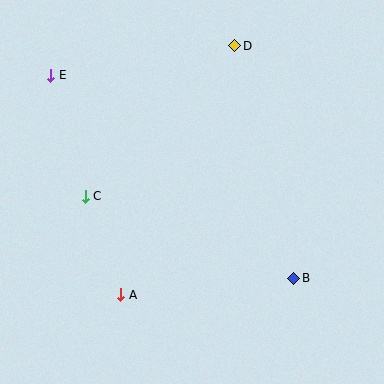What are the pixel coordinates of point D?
Point D is at (235, 46).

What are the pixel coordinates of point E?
Point E is at (51, 75).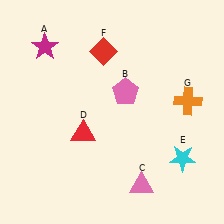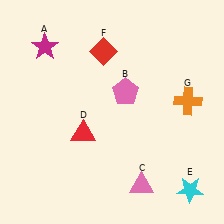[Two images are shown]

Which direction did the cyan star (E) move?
The cyan star (E) moved down.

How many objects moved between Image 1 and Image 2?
1 object moved between the two images.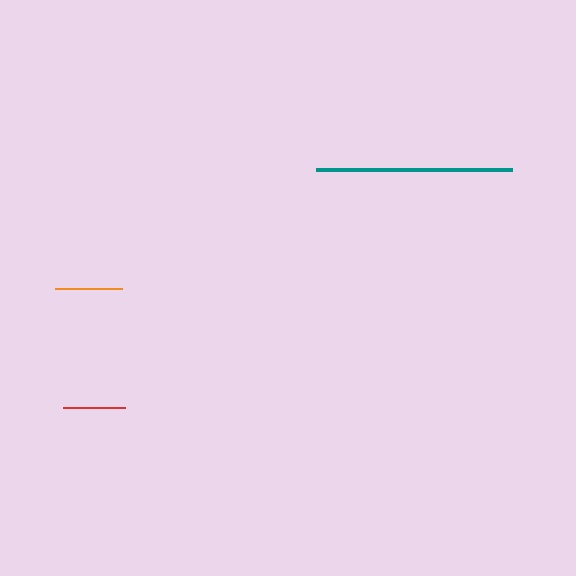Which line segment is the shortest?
The red line is the shortest at approximately 62 pixels.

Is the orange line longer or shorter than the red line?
The orange line is longer than the red line.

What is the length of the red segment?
The red segment is approximately 62 pixels long.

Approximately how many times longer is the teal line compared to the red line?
The teal line is approximately 3.1 times the length of the red line.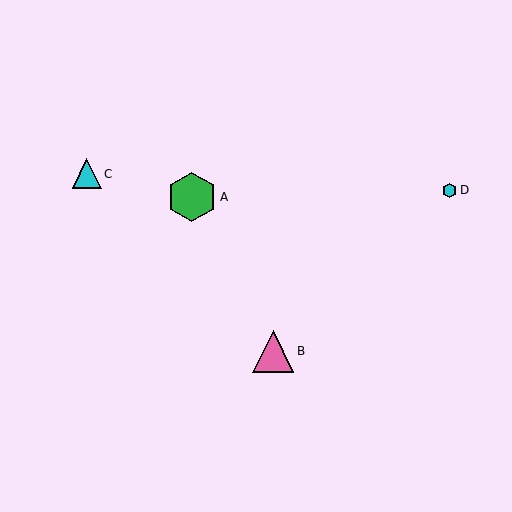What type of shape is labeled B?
Shape B is a pink triangle.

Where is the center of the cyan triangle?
The center of the cyan triangle is at (87, 174).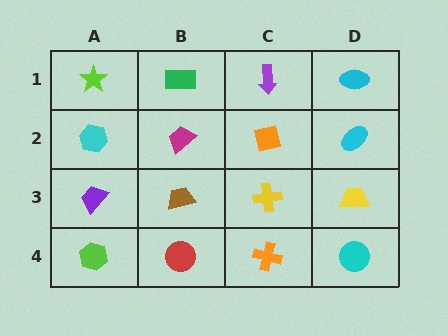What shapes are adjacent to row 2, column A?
A lime star (row 1, column A), a purple trapezoid (row 3, column A), a magenta trapezoid (row 2, column B).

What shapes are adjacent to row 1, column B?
A magenta trapezoid (row 2, column B), a lime star (row 1, column A), a purple arrow (row 1, column C).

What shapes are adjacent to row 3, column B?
A magenta trapezoid (row 2, column B), a red circle (row 4, column B), a purple trapezoid (row 3, column A), a yellow cross (row 3, column C).